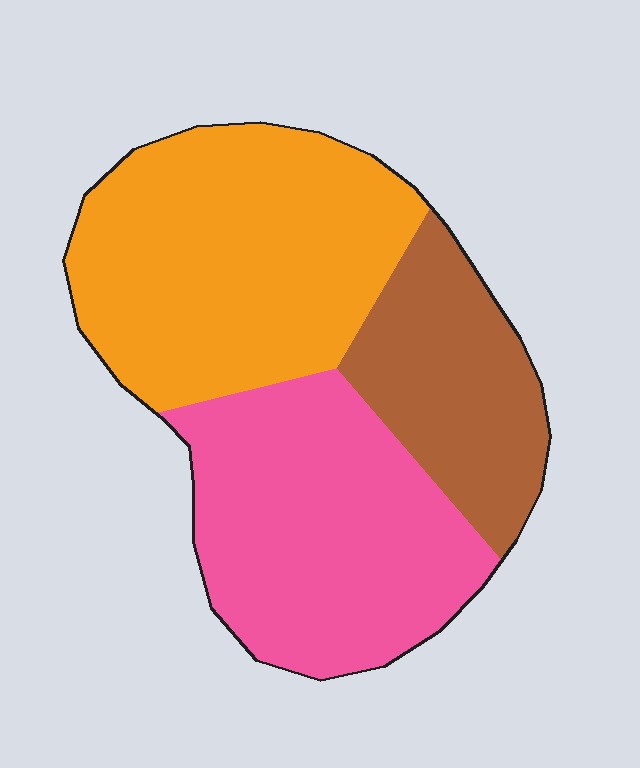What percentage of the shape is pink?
Pink covers 37% of the shape.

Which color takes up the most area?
Orange, at roughly 40%.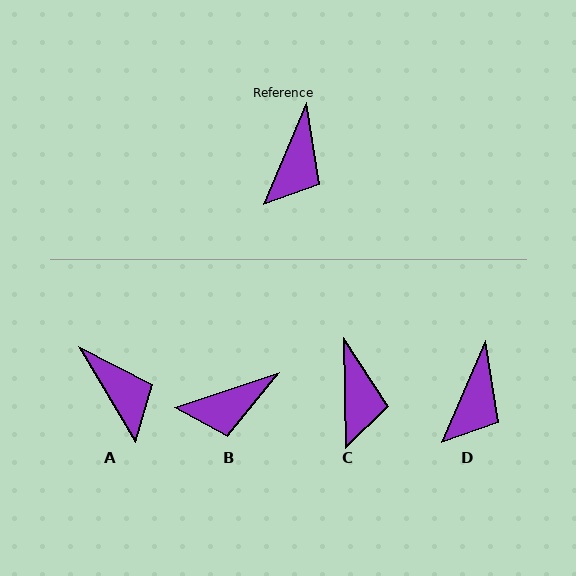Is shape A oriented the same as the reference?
No, it is off by about 54 degrees.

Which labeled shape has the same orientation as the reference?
D.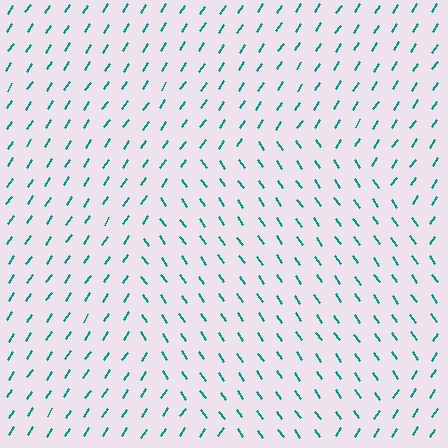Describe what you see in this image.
The image is filled with small teal line segments. A circle region in the image has lines oriented differently from the surrounding lines, creating a visible texture boundary.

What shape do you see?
I see a circle.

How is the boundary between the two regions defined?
The boundary is defined purely by a change in line orientation (approximately 69 degrees difference). All lines are the same color and thickness.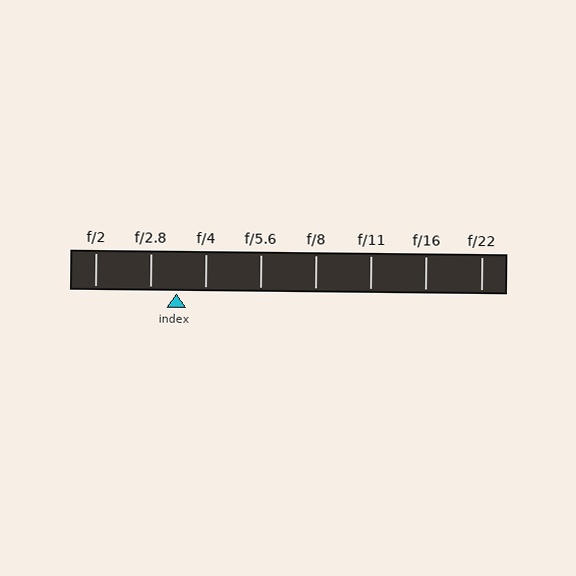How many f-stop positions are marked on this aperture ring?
There are 8 f-stop positions marked.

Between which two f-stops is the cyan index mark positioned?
The index mark is between f/2.8 and f/4.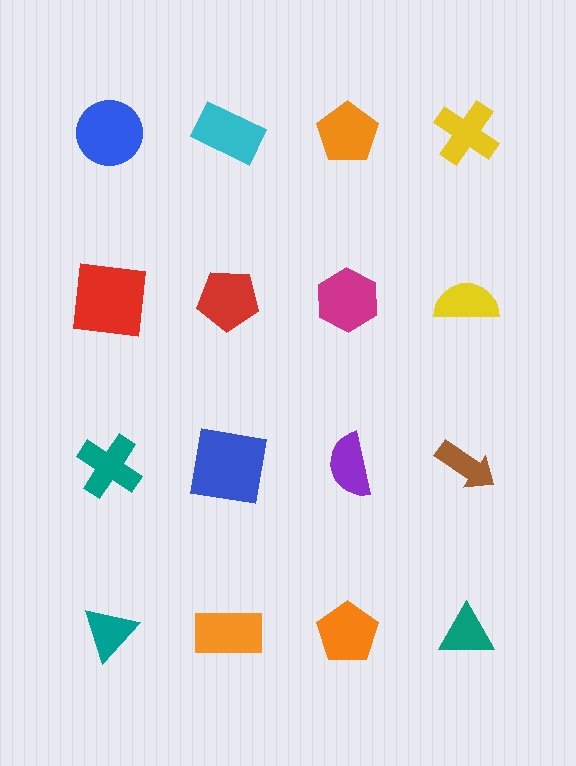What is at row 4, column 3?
An orange pentagon.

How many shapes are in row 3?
4 shapes.